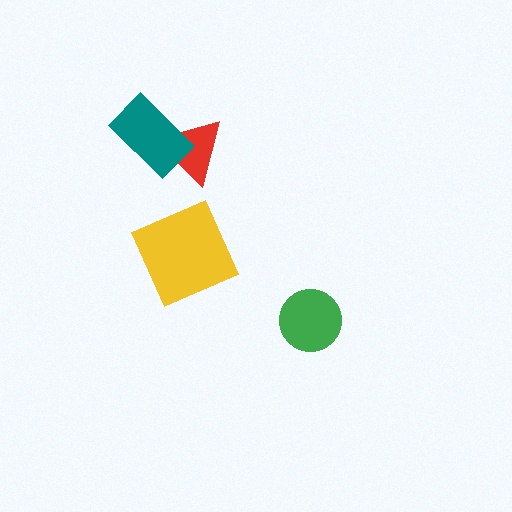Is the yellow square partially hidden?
No, no other shape covers it.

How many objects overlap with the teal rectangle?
1 object overlaps with the teal rectangle.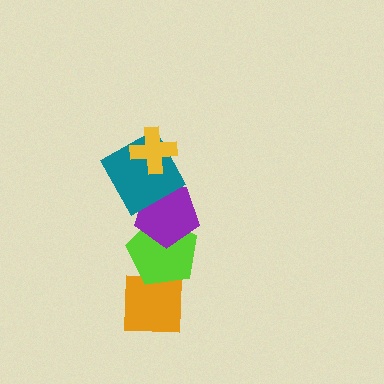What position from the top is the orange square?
The orange square is 5th from the top.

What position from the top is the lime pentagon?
The lime pentagon is 4th from the top.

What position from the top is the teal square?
The teal square is 2nd from the top.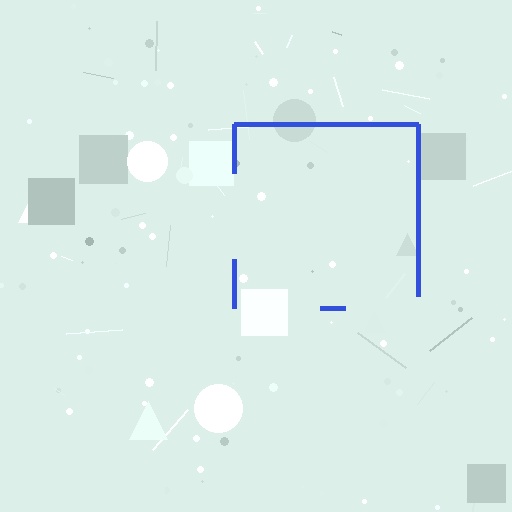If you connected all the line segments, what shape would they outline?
They would outline a square.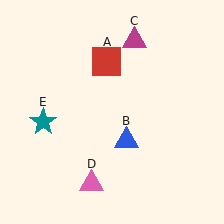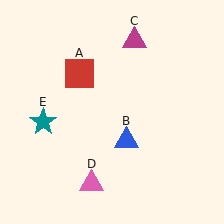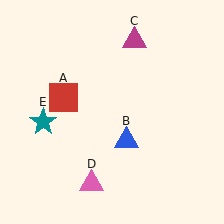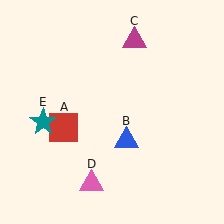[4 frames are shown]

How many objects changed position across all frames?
1 object changed position: red square (object A).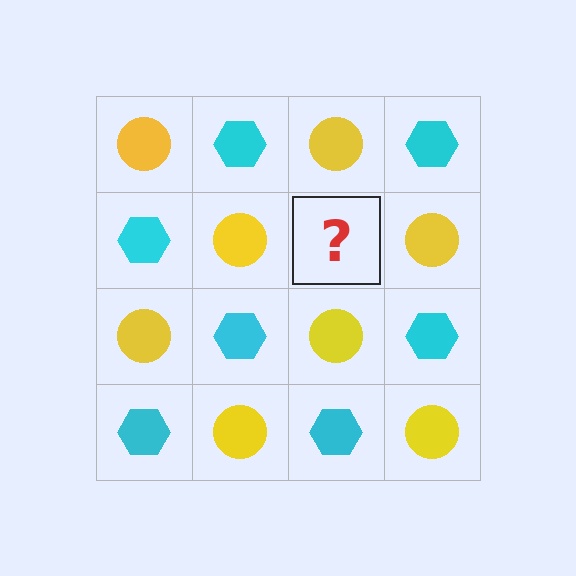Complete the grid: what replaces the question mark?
The question mark should be replaced with a cyan hexagon.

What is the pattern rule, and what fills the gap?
The rule is that it alternates yellow circle and cyan hexagon in a checkerboard pattern. The gap should be filled with a cyan hexagon.